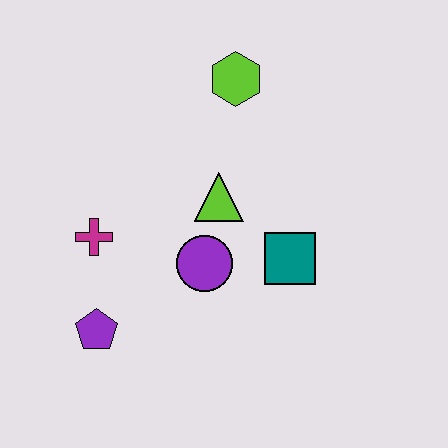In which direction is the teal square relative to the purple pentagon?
The teal square is to the right of the purple pentagon.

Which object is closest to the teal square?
The purple circle is closest to the teal square.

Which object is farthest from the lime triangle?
The purple pentagon is farthest from the lime triangle.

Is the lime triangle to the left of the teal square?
Yes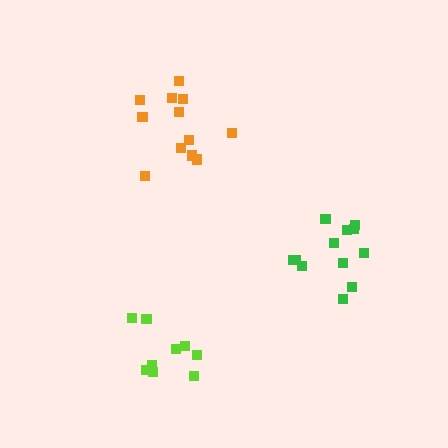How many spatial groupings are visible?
There are 3 spatial groupings.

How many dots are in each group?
Group 1: 12 dots, Group 2: 9 dots, Group 3: 12 dots (33 total).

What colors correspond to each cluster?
The clusters are colored: green, lime, orange.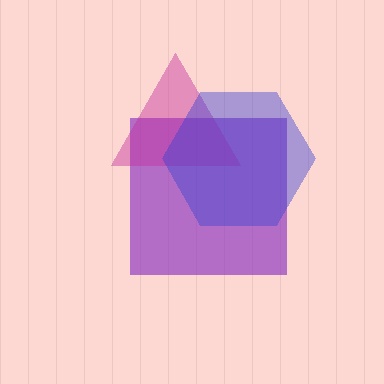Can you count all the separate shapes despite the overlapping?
Yes, there are 3 separate shapes.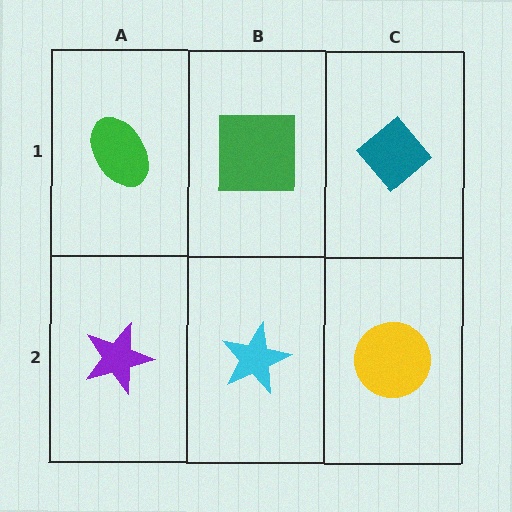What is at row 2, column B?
A cyan star.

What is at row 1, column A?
A green ellipse.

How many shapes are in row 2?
3 shapes.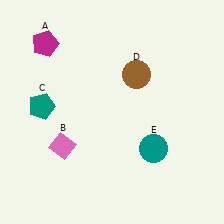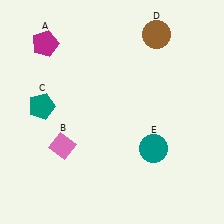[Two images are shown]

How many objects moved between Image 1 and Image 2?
1 object moved between the two images.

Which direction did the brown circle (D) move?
The brown circle (D) moved up.